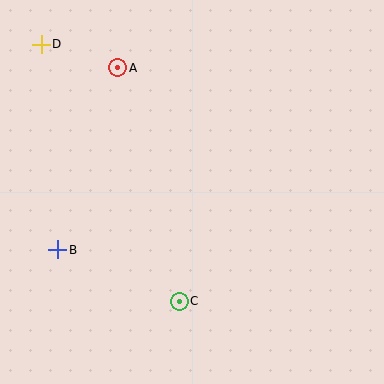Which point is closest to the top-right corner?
Point A is closest to the top-right corner.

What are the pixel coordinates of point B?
Point B is at (58, 250).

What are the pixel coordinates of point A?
Point A is at (118, 68).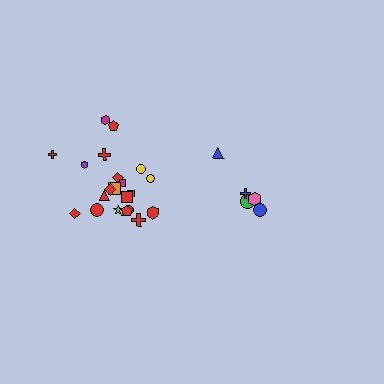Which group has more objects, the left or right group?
The left group.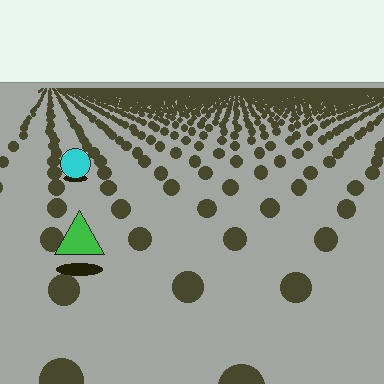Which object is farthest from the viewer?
The cyan circle is farthest from the viewer. It appears smaller and the ground texture around it is denser.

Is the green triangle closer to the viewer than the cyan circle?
Yes. The green triangle is closer — you can tell from the texture gradient: the ground texture is coarser near it.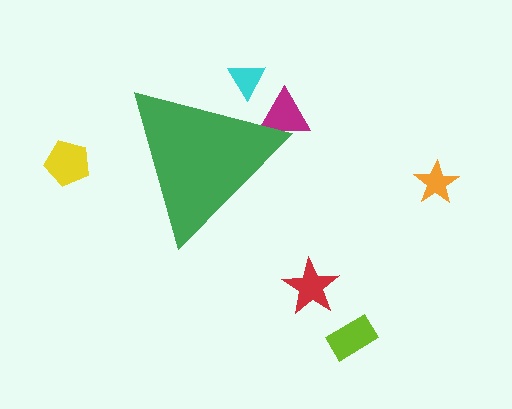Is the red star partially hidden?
No, the red star is fully visible.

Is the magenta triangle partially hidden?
Yes, the magenta triangle is partially hidden behind the green triangle.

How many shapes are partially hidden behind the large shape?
2 shapes are partially hidden.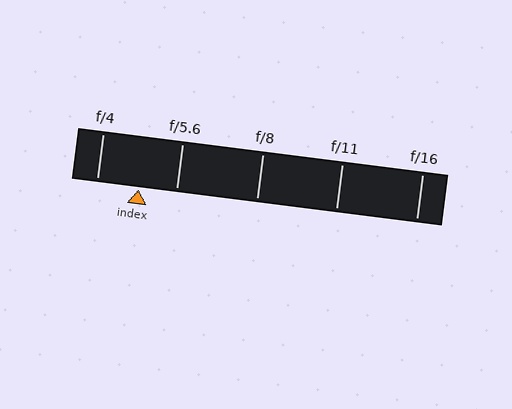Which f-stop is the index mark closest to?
The index mark is closest to f/5.6.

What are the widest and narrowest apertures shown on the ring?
The widest aperture shown is f/4 and the narrowest is f/16.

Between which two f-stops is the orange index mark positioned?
The index mark is between f/4 and f/5.6.